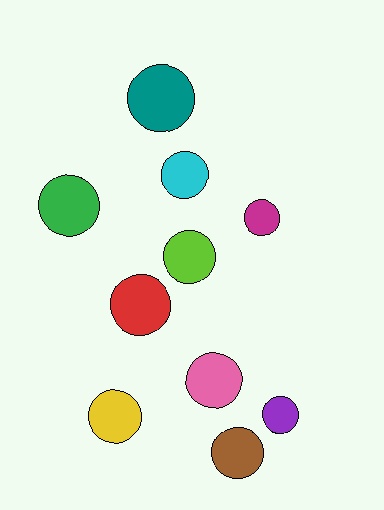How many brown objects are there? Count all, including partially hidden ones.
There is 1 brown object.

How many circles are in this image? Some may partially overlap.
There are 10 circles.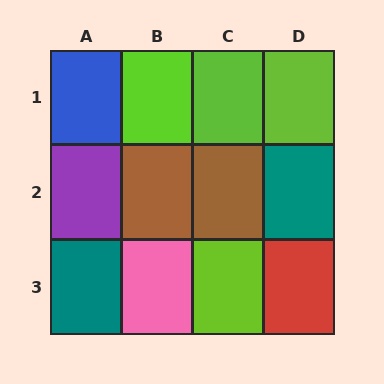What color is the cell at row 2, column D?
Teal.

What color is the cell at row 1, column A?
Blue.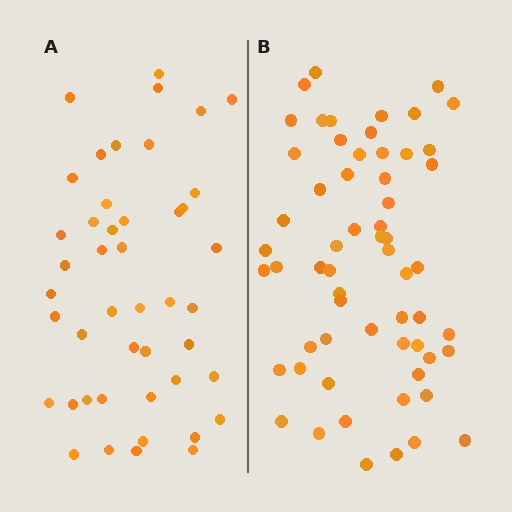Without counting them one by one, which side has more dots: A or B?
Region B (the right region) has more dots.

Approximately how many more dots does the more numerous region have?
Region B has approximately 15 more dots than region A.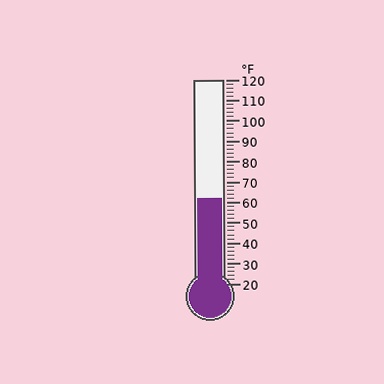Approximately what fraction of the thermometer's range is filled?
The thermometer is filled to approximately 40% of its range.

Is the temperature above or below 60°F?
The temperature is above 60°F.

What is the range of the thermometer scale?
The thermometer scale ranges from 20°F to 120°F.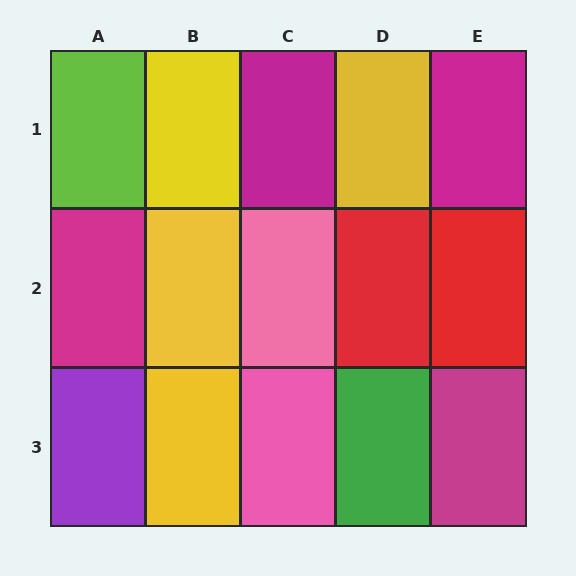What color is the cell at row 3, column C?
Pink.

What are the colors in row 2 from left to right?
Magenta, yellow, pink, red, red.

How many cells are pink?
2 cells are pink.